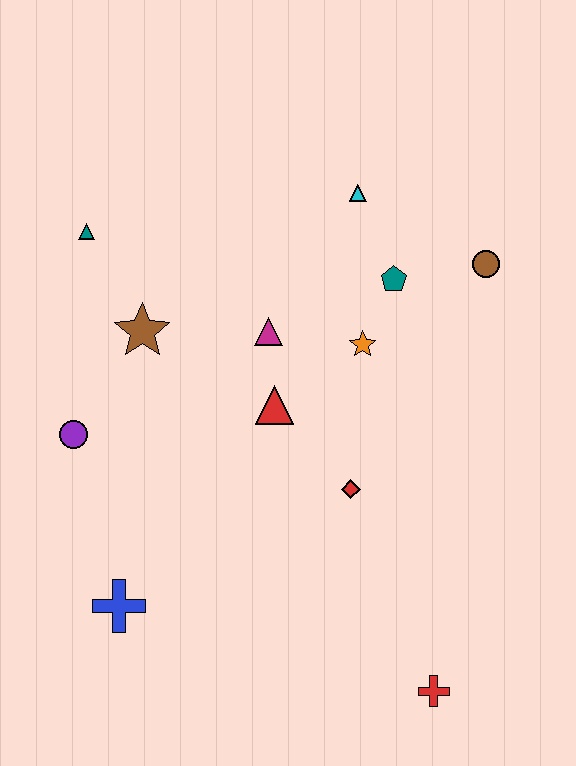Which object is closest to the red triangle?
The magenta triangle is closest to the red triangle.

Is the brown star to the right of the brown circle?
No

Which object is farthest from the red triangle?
The red cross is farthest from the red triangle.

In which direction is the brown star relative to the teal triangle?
The brown star is below the teal triangle.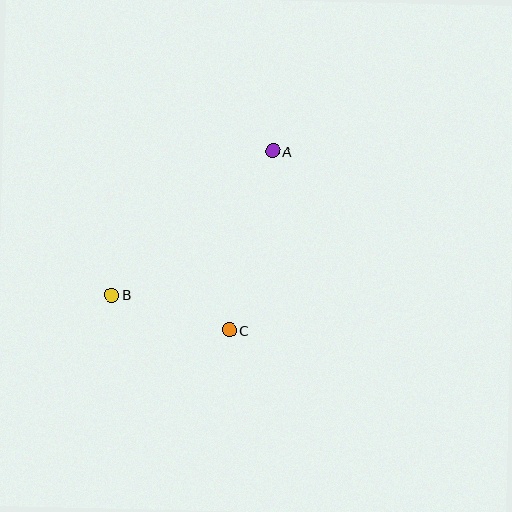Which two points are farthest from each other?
Points A and B are farthest from each other.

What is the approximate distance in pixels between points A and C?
The distance between A and C is approximately 184 pixels.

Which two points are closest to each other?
Points B and C are closest to each other.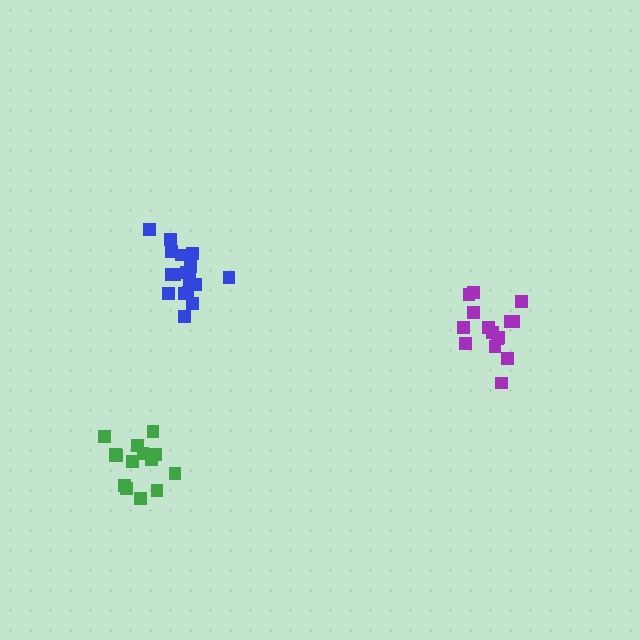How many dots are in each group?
Group 1: 15 dots, Group 2: 17 dots, Group 3: 15 dots (47 total).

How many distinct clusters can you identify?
There are 3 distinct clusters.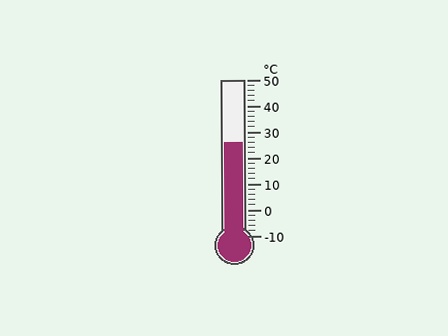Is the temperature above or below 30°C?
The temperature is below 30°C.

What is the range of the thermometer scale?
The thermometer scale ranges from -10°C to 50°C.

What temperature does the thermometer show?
The thermometer shows approximately 26°C.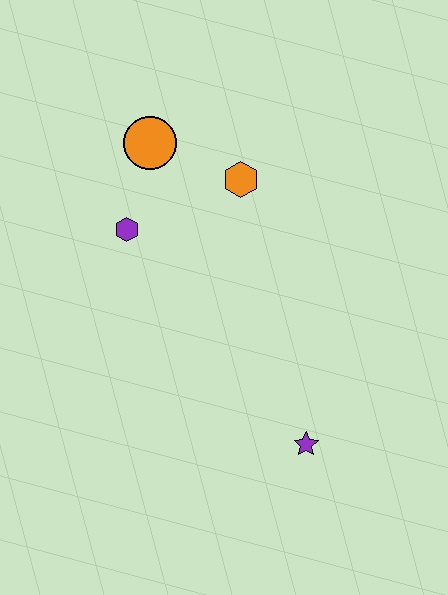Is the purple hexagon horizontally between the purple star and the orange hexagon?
No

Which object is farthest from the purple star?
The orange circle is farthest from the purple star.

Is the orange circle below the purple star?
No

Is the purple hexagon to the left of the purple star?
Yes